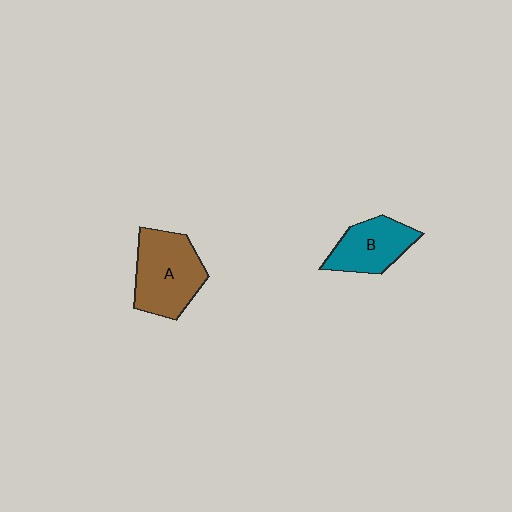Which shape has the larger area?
Shape A (brown).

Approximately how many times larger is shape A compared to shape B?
Approximately 1.4 times.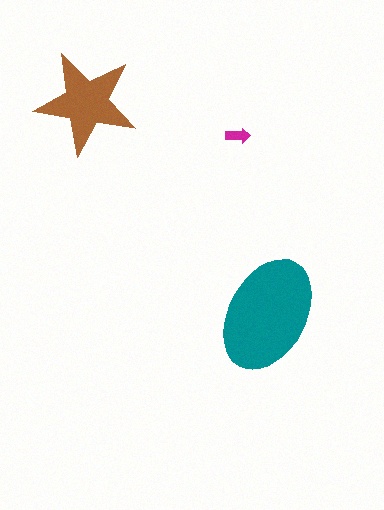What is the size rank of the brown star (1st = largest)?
2nd.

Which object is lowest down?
The teal ellipse is bottommost.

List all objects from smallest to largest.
The magenta arrow, the brown star, the teal ellipse.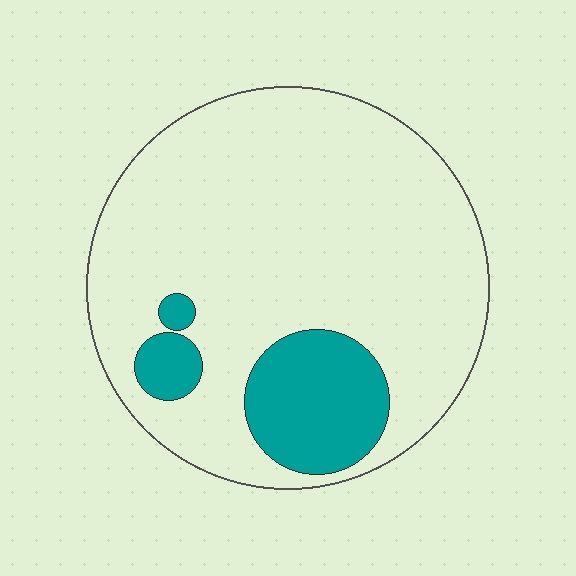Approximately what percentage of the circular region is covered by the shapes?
Approximately 15%.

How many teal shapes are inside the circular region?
3.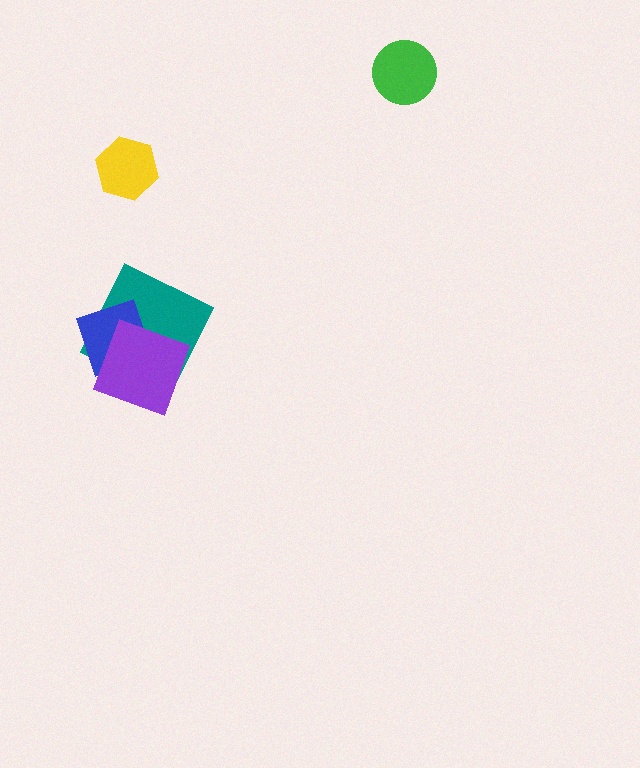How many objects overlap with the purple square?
2 objects overlap with the purple square.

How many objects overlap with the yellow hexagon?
0 objects overlap with the yellow hexagon.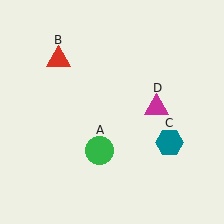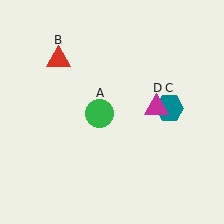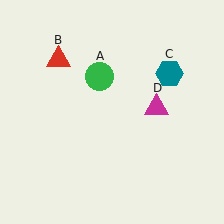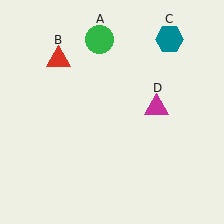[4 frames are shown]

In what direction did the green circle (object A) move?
The green circle (object A) moved up.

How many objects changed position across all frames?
2 objects changed position: green circle (object A), teal hexagon (object C).